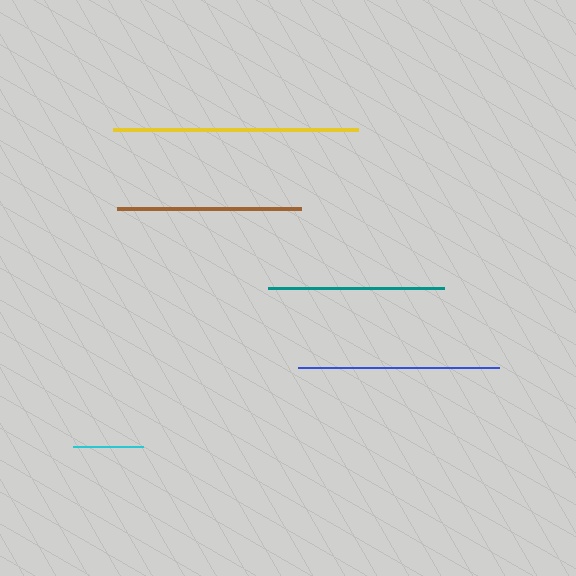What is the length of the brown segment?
The brown segment is approximately 184 pixels long.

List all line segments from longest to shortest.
From longest to shortest: yellow, blue, brown, teal, cyan.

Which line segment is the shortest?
The cyan line is the shortest at approximately 70 pixels.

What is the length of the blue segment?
The blue segment is approximately 201 pixels long.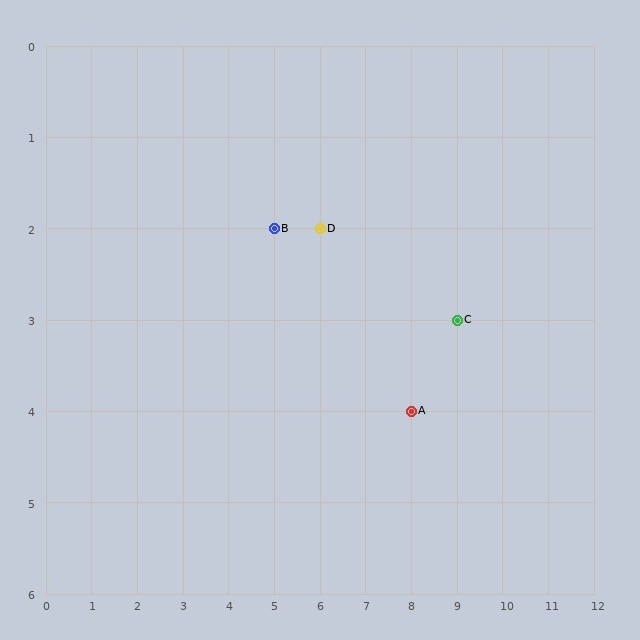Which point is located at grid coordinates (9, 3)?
Point C is at (9, 3).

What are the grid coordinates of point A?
Point A is at grid coordinates (8, 4).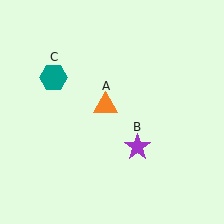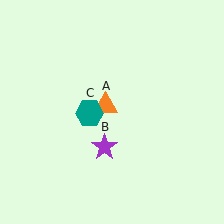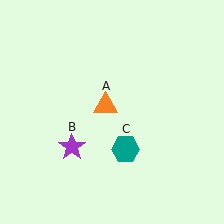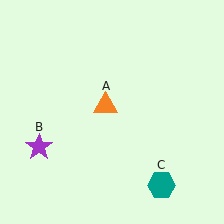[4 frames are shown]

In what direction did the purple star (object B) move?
The purple star (object B) moved left.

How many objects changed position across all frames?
2 objects changed position: purple star (object B), teal hexagon (object C).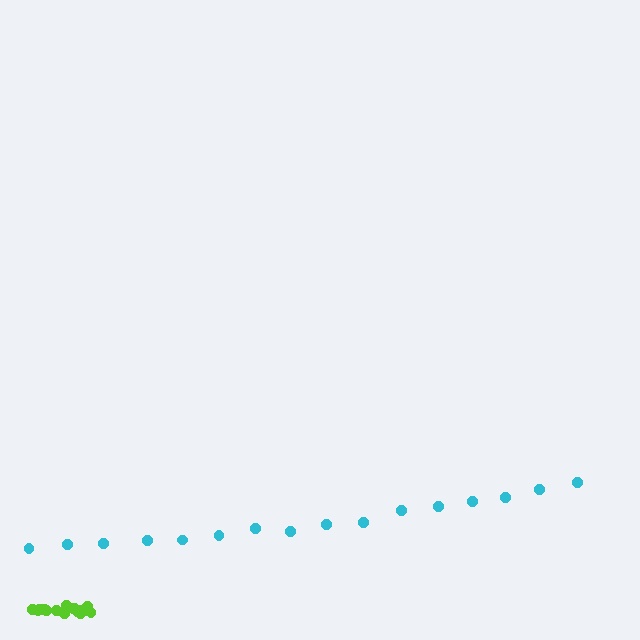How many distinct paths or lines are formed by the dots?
There are 2 distinct paths.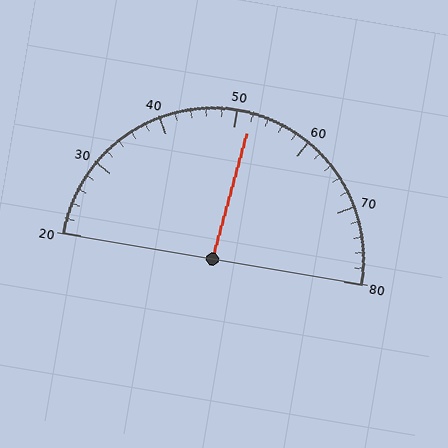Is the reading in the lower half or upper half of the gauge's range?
The reading is in the upper half of the range (20 to 80).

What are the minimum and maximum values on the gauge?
The gauge ranges from 20 to 80.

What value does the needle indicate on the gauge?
The needle indicates approximately 52.